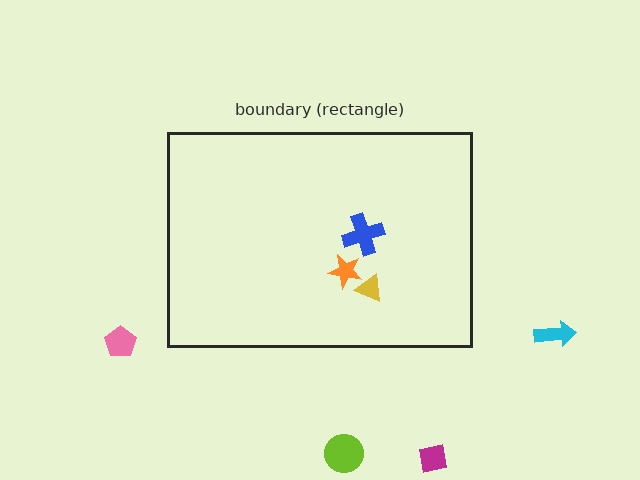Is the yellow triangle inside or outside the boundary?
Inside.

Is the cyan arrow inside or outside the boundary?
Outside.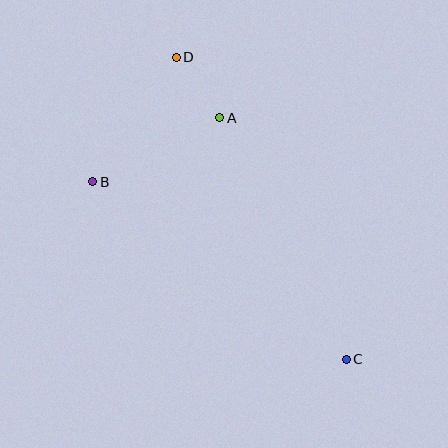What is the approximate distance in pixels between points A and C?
The distance between A and C is approximately 272 pixels.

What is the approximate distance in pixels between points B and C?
The distance between B and C is approximately 309 pixels.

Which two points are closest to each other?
Points A and D are closest to each other.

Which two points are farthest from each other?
Points C and D are farthest from each other.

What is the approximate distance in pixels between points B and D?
The distance between B and D is approximately 150 pixels.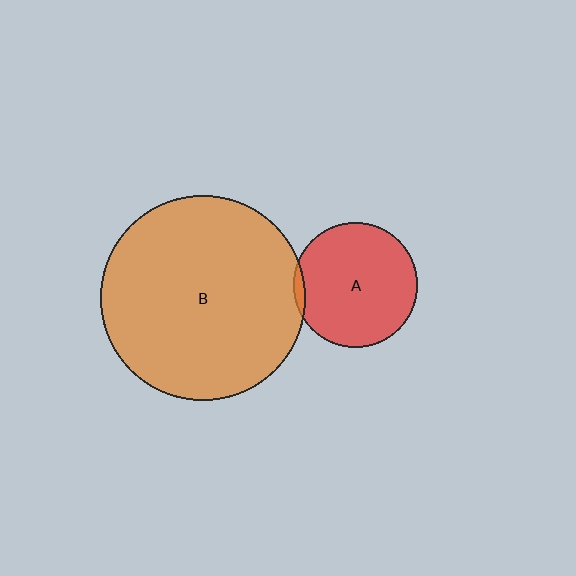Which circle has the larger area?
Circle B (orange).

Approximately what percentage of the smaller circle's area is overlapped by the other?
Approximately 5%.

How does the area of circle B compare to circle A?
Approximately 2.7 times.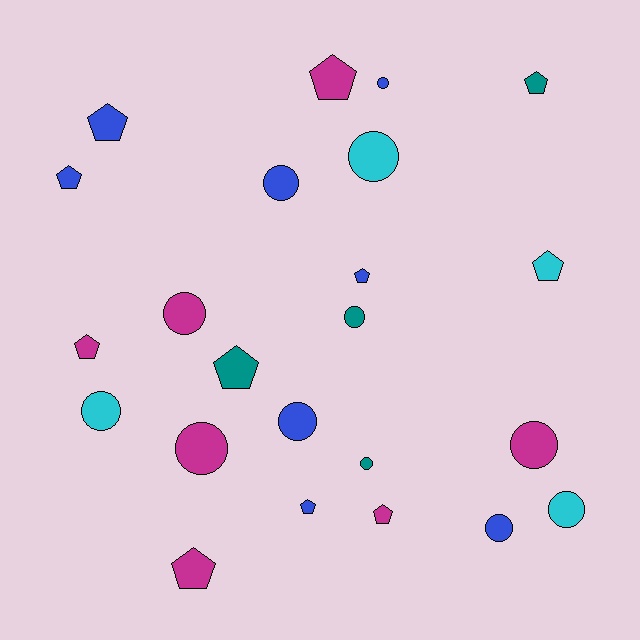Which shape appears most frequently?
Circle, with 12 objects.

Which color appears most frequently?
Blue, with 8 objects.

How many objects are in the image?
There are 23 objects.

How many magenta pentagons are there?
There are 4 magenta pentagons.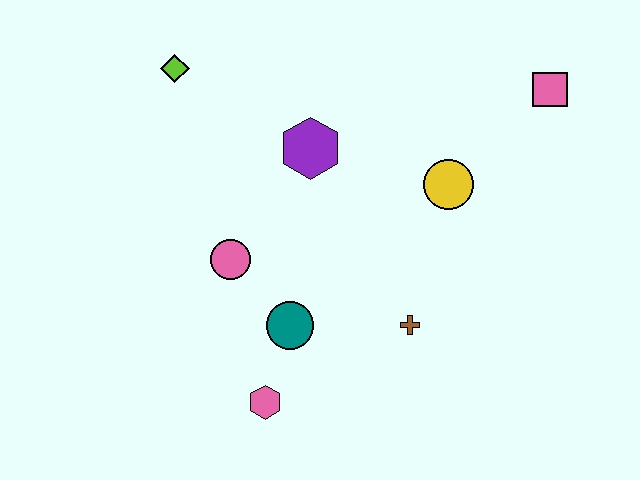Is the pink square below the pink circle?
No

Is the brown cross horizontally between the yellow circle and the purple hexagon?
Yes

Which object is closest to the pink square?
The yellow circle is closest to the pink square.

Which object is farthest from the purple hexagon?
The pink hexagon is farthest from the purple hexagon.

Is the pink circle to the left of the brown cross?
Yes